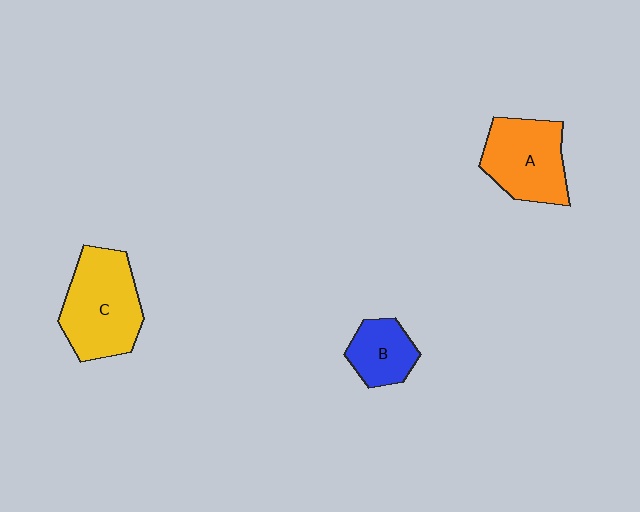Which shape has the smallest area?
Shape B (blue).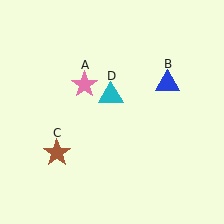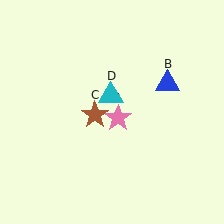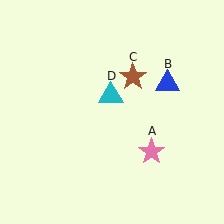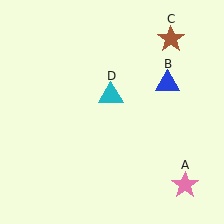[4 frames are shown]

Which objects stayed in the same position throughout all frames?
Blue triangle (object B) and cyan triangle (object D) remained stationary.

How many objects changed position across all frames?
2 objects changed position: pink star (object A), brown star (object C).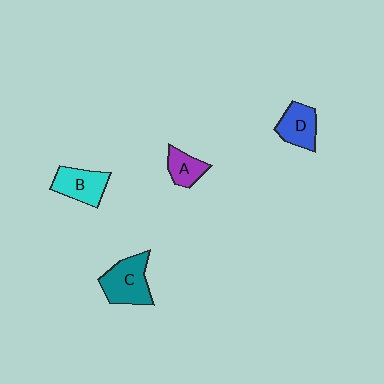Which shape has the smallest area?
Shape A (purple).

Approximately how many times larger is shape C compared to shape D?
Approximately 1.3 times.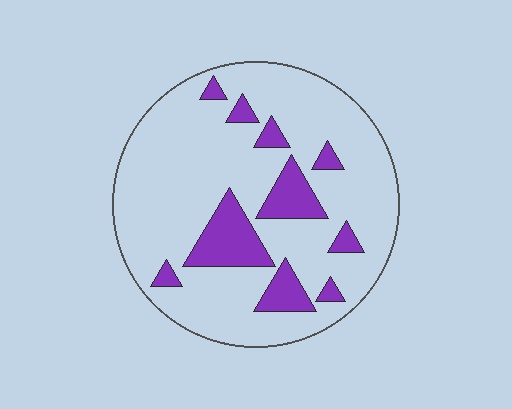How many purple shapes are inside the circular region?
10.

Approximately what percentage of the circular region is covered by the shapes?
Approximately 20%.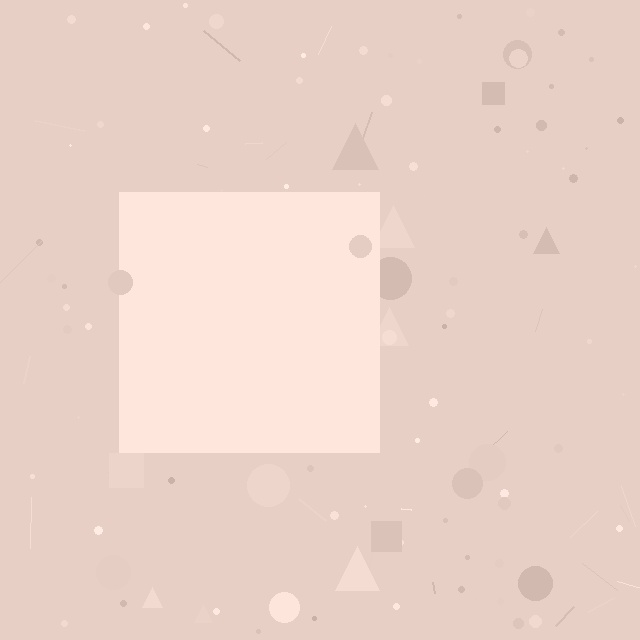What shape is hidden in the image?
A square is hidden in the image.